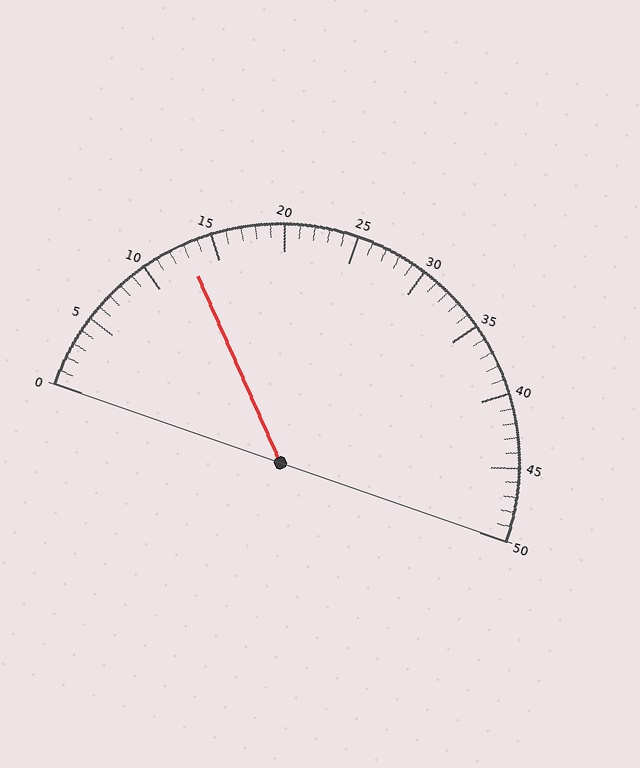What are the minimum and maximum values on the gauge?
The gauge ranges from 0 to 50.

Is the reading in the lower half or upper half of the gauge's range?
The reading is in the lower half of the range (0 to 50).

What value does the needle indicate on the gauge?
The needle indicates approximately 13.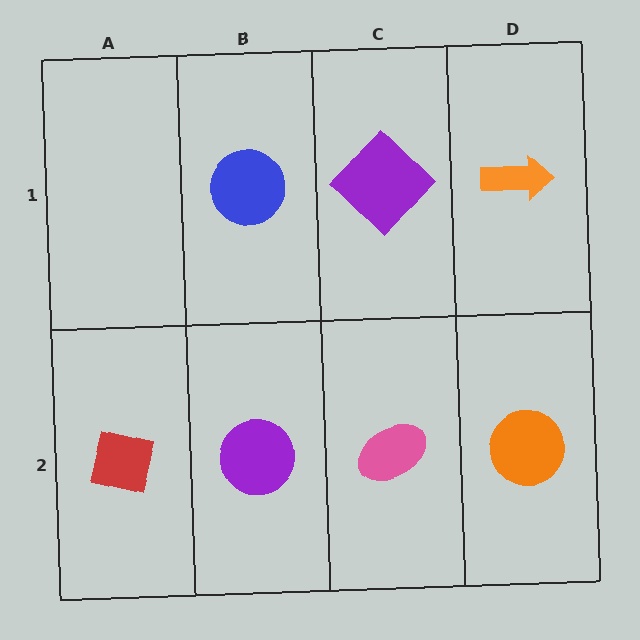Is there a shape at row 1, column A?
No, that cell is empty.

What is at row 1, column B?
A blue circle.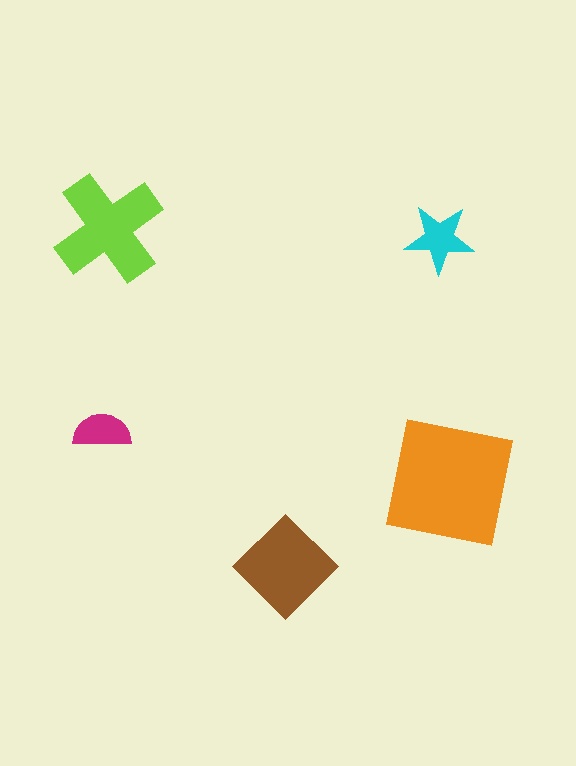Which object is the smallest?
The magenta semicircle.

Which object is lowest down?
The brown diamond is bottommost.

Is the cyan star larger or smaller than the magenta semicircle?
Larger.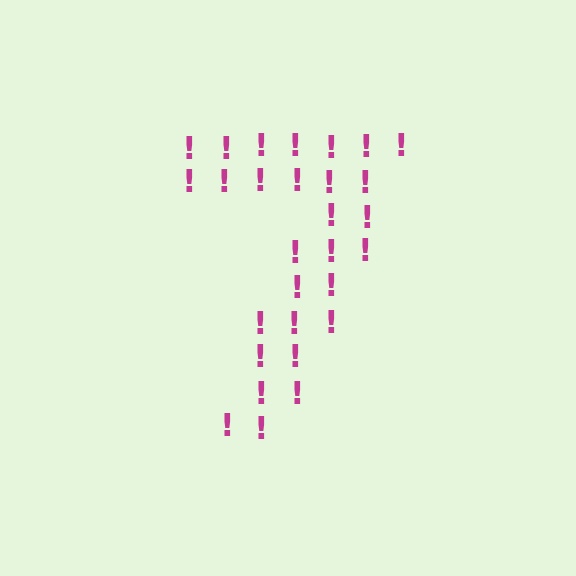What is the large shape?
The large shape is the digit 7.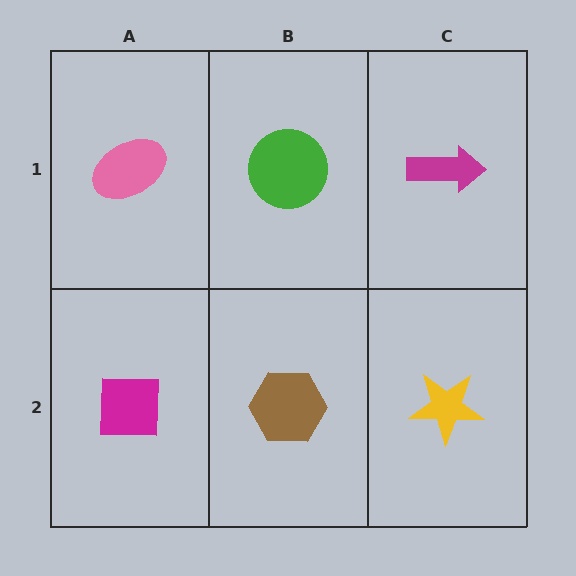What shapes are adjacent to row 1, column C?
A yellow star (row 2, column C), a green circle (row 1, column B).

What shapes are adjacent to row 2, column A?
A pink ellipse (row 1, column A), a brown hexagon (row 2, column B).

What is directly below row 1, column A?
A magenta square.